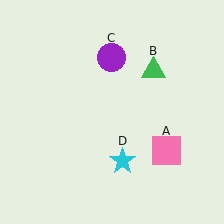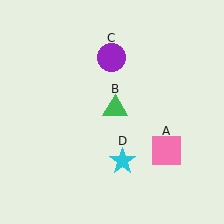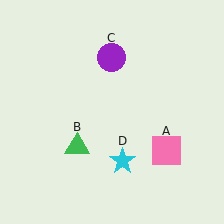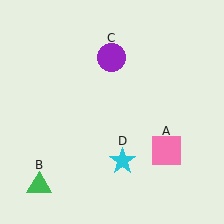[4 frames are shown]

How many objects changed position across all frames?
1 object changed position: green triangle (object B).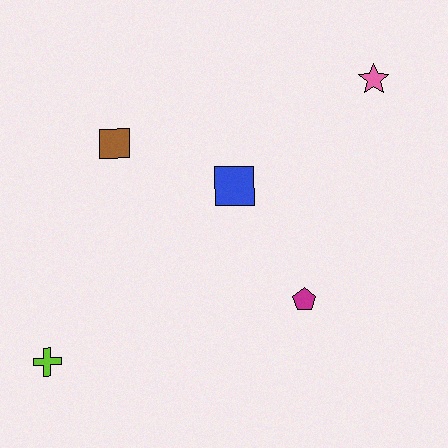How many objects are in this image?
There are 5 objects.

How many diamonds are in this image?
There are no diamonds.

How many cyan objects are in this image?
There are no cyan objects.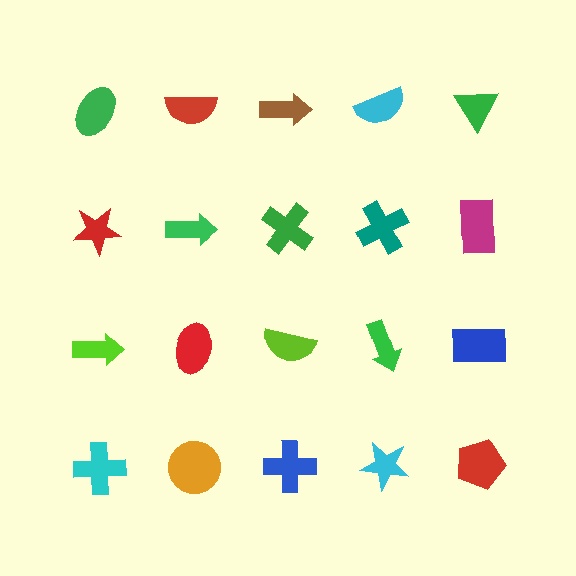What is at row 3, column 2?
A red ellipse.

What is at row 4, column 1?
A cyan cross.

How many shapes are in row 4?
5 shapes.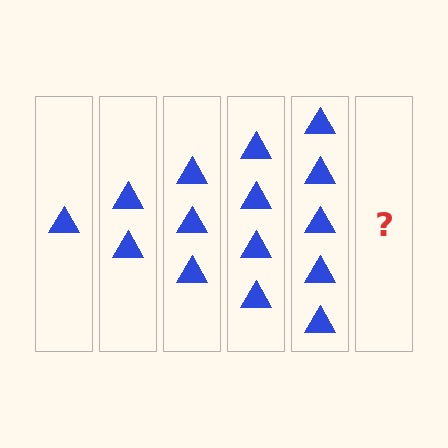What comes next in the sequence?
The next element should be 6 triangles.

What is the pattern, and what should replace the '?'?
The pattern is that each step adds one more triangle. The '?' should be 6 triangles.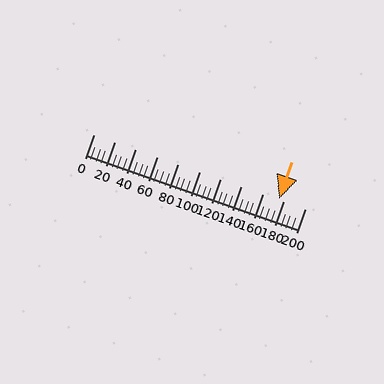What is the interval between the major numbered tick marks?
The major tick marks are spaced 20 units apart.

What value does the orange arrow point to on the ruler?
The orange arrow points to approximately 175.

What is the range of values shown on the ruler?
The ruler shows values from 0 to 200.